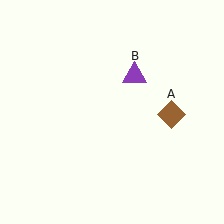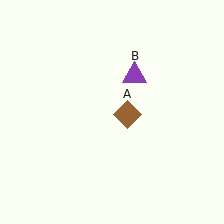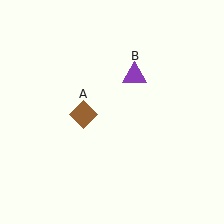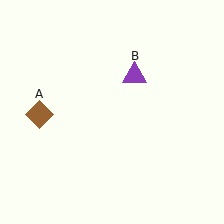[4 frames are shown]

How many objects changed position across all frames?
1 object changed position: brown diamond (object A).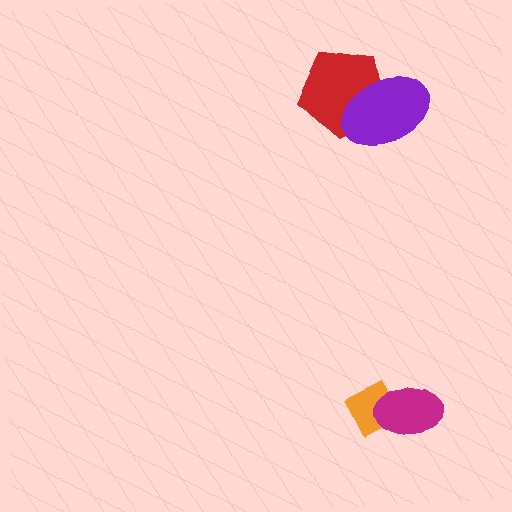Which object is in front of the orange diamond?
The magenta ellipse is in front of the orange diamond.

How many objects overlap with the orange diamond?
1 object overlaps with the orange diamond.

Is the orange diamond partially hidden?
Yes, it is partially covered by another shape.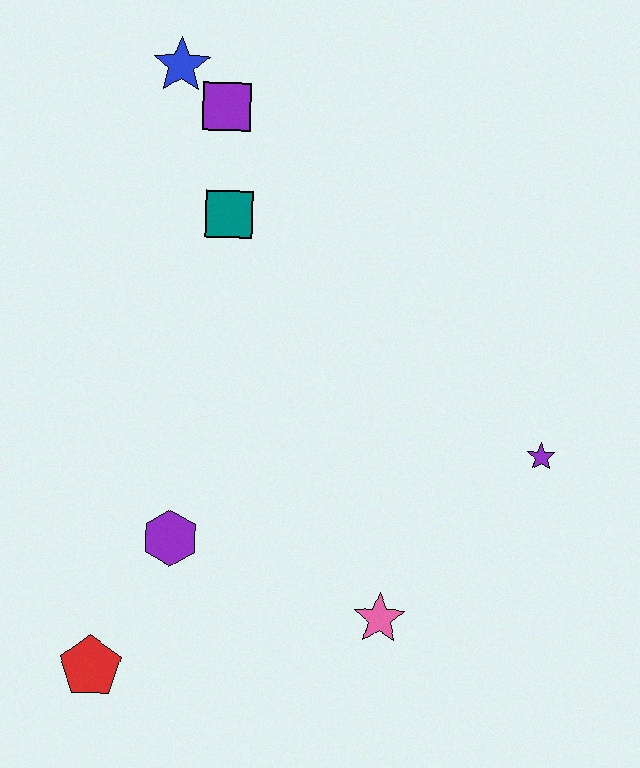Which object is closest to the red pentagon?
The purple hexagon is closest to the red pentagon.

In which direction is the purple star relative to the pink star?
The purple star is above the pink star.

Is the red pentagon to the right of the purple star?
No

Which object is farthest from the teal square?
The red pentagon is farthest from the teal square.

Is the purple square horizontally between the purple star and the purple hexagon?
Yes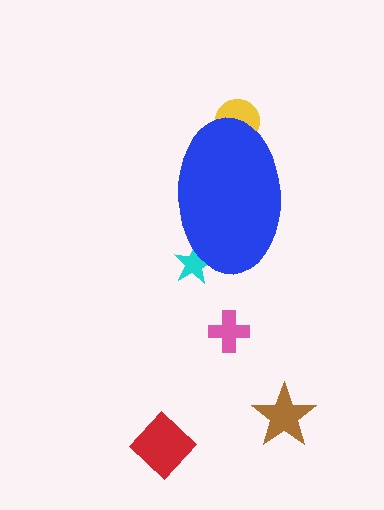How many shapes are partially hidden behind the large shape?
2 shapes are partially hidden.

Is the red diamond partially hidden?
No, the red diamond is fully visible.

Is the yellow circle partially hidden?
Yes, the yellow circle is partially hidden behind the blue ellipse.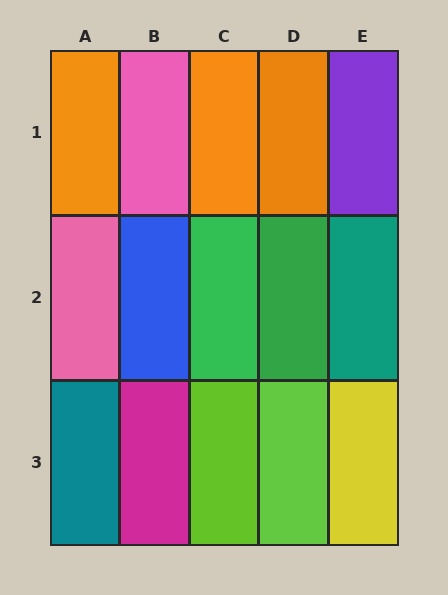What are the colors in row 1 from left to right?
Orange, pink, orange, orange, purple.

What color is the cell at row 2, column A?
Pink.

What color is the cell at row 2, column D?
Green.